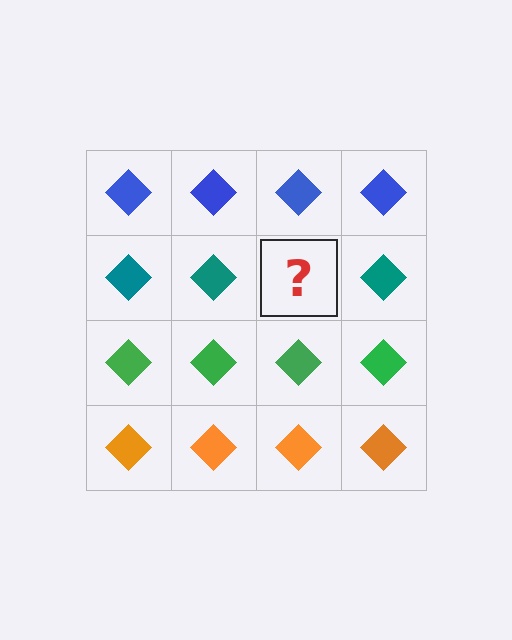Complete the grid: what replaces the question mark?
The question mark should be replaced with a teal diamond.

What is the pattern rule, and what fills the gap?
The rule is that each row has a consistent color. The gap should be filled with a teal diamond.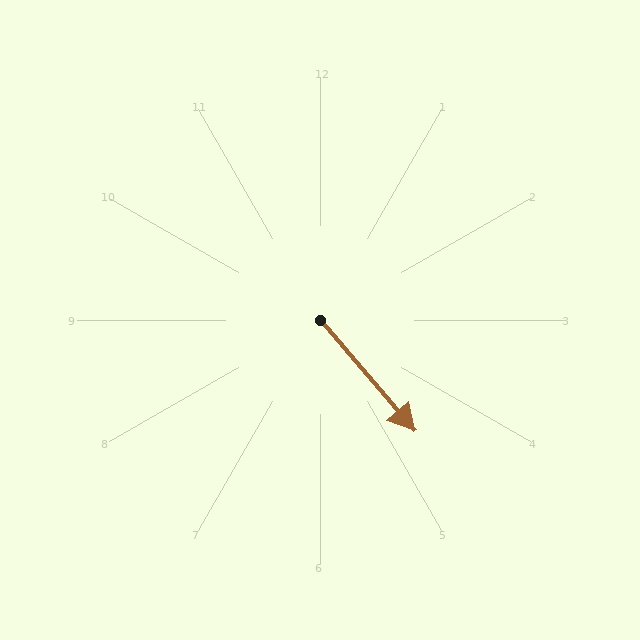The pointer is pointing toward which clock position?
Roughly 5 o'clock.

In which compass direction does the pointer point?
Southeast.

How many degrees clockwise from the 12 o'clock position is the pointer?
Approximately 139 degrees.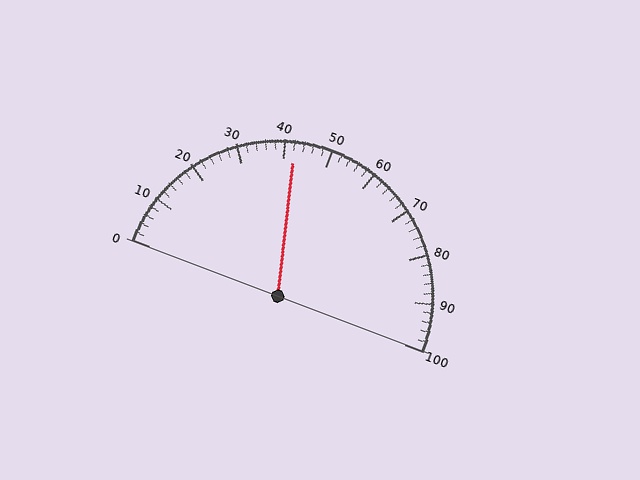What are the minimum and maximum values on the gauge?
The gauge ranges from 0 to 100.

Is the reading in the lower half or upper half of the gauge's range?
The reading is in the lower half of the range (0 to 100).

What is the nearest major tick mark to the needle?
The nearest major tick mark is 40.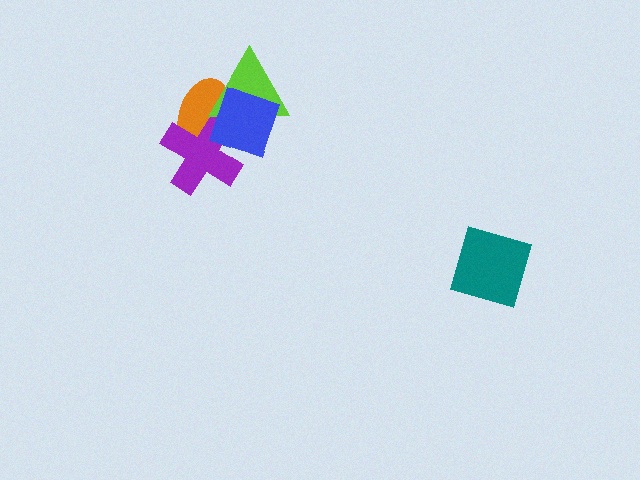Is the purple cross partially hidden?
Yes, it is partially covered by another shape.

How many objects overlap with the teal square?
0 objects overlap with the teal square.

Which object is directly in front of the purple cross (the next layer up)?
The lime triangle is directly in front of the purple cross.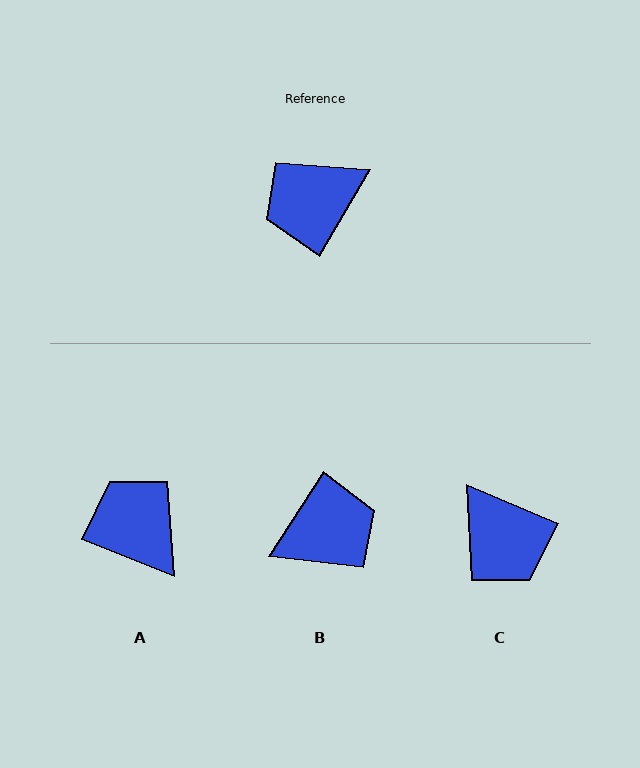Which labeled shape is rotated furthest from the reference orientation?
B, about 177 degrees away.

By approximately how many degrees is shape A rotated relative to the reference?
Approximately 81 degrees clockwise.